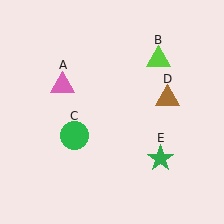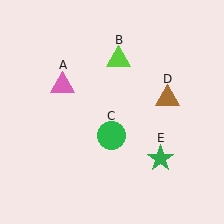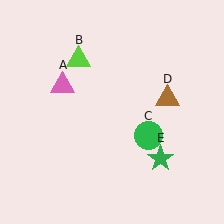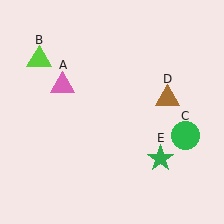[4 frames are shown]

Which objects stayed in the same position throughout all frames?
Pink triangle (object A) and brown triangle (object D) and green star (object E) remained stationary.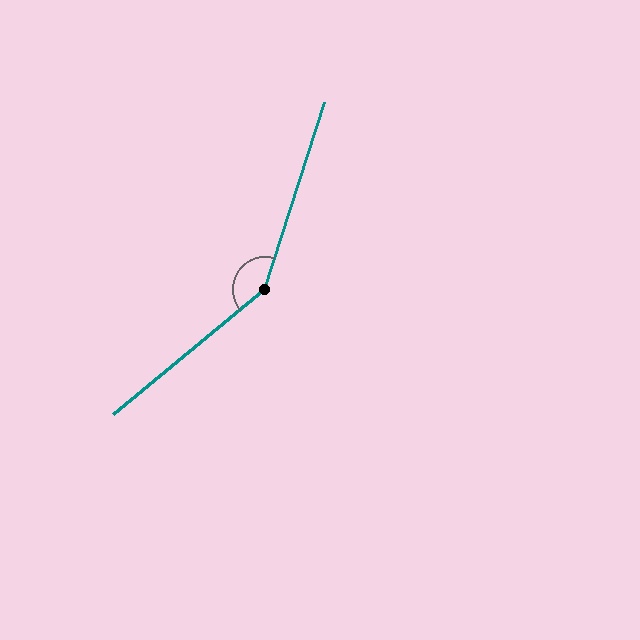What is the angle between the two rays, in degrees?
Approximately 147 degrees.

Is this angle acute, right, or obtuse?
It is obtuse.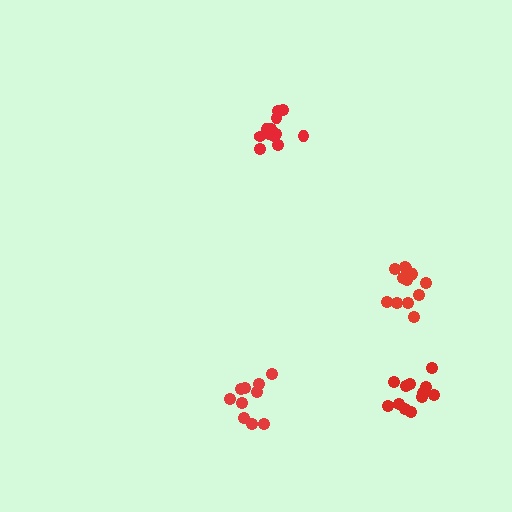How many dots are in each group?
Group 1: 10 dots, Group 2: 12 dots, Group 3: 12 dots, Group 4: 12 dots (46 total).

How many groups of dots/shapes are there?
There are 4 groups.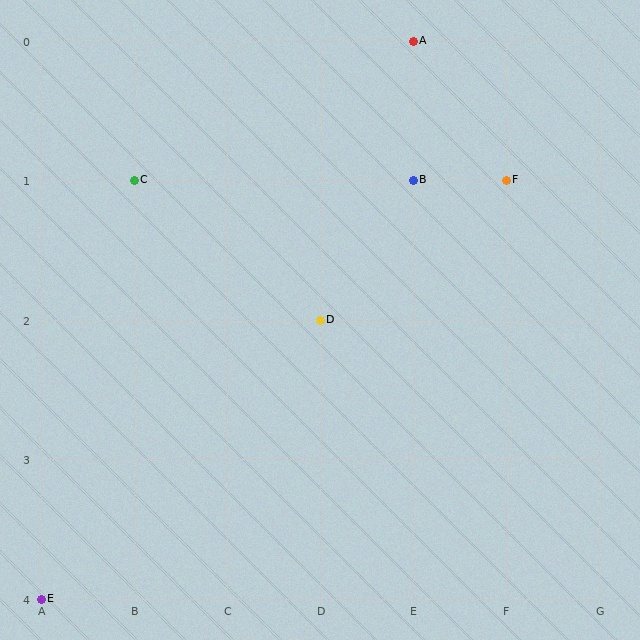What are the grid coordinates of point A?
Point A is at grid coordinates (E, 0).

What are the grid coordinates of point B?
Point B is at grid coordinates (E, 1).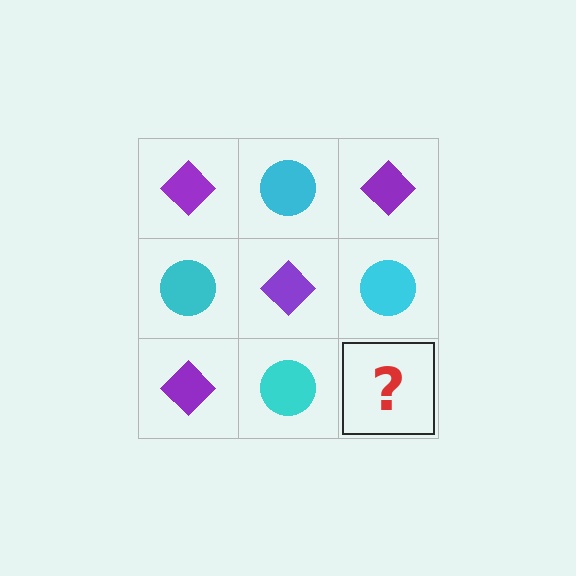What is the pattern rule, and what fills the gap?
The rule is that it alternates purple diamond and cyan circle in a checkerboard pattern. The gap should be filled with a purple diamond.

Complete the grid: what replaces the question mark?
The question mark should be replaced with a purple diamond.